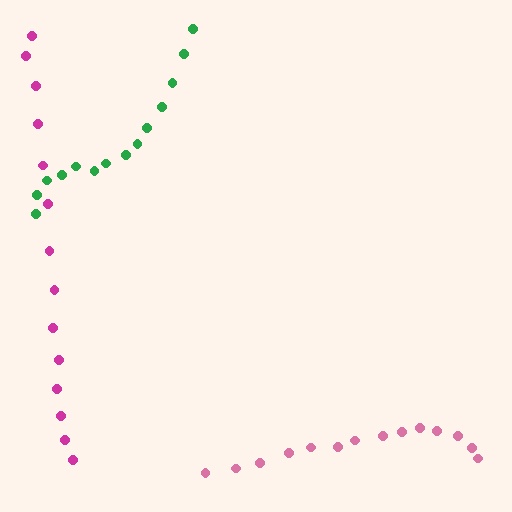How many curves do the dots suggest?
There are 3 distinct paths.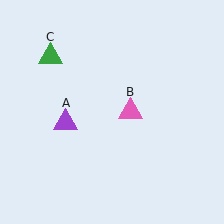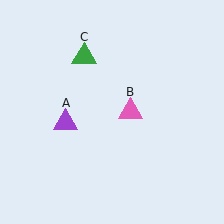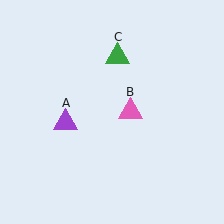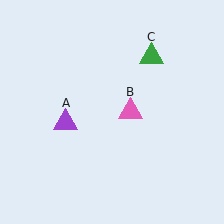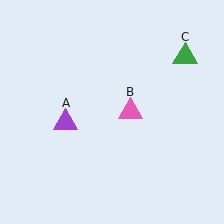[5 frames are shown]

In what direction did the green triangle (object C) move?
The green triangle (object C) moved right.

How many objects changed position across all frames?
1 object changed position: green triangle (object C).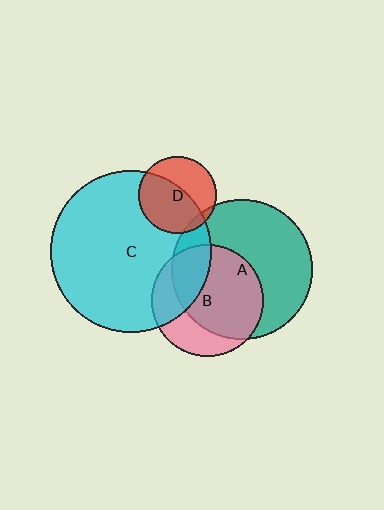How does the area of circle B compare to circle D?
Approximately 2.1 times.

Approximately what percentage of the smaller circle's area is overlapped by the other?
Approximately 55%.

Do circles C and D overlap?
Yes.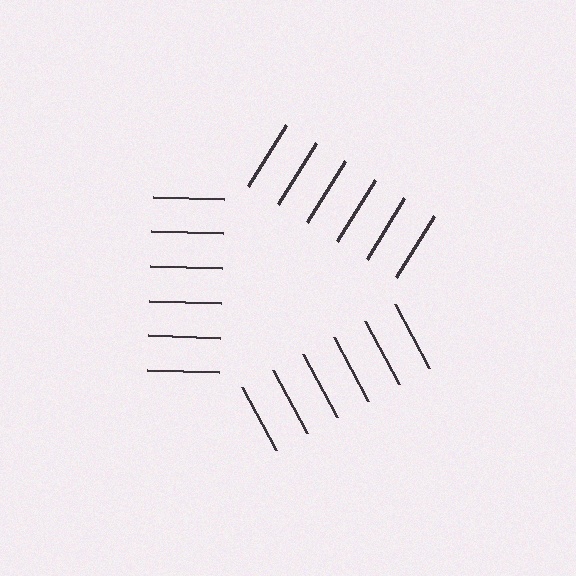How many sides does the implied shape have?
3 sides — the line-ends trace a triangle.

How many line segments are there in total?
18 — 6 along each of the 3 edges.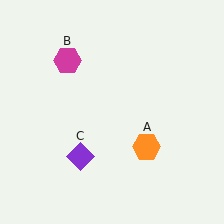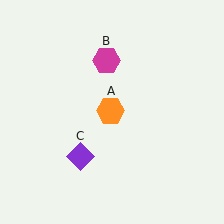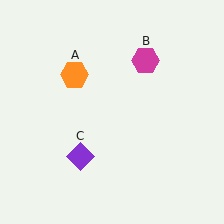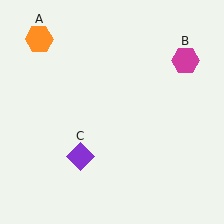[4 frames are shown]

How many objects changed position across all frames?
2 objects changed position: orange hexagon (object A), magenta hexagon (object B).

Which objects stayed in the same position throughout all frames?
Purple diamond (object C) remained stationary.